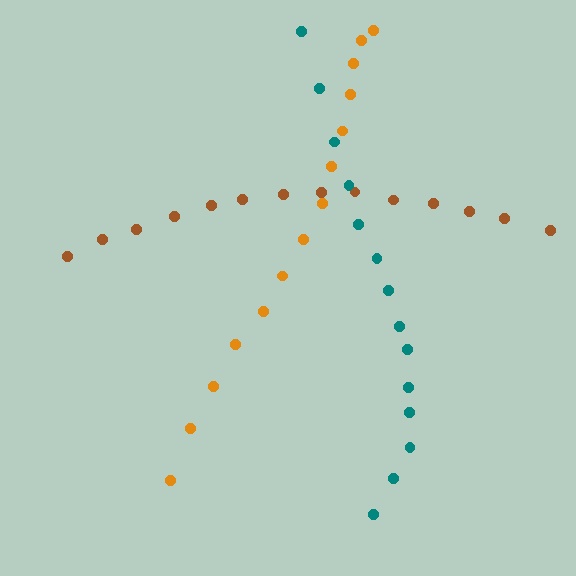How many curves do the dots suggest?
There are 3 distinct paths.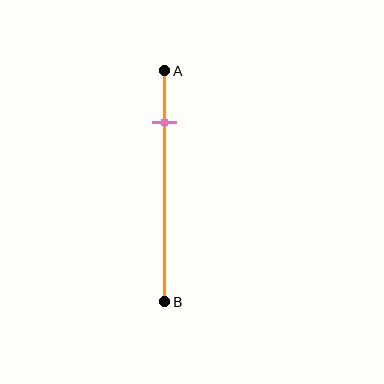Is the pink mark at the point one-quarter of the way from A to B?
Yes, the mark is approximately at the one-quarter point.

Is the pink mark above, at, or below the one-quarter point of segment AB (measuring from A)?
The pink mark is approximately at the one-quarter point of segment AB.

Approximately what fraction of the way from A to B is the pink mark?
The pink mark is approximately 20% of the way from A to B.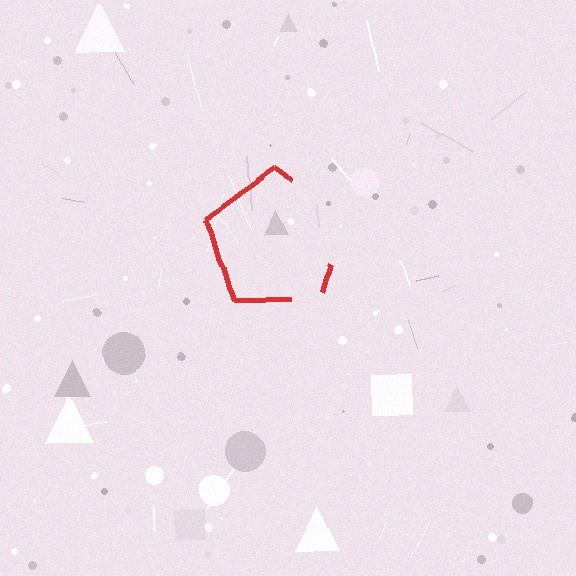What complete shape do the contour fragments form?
The contour fragments form a pentagon.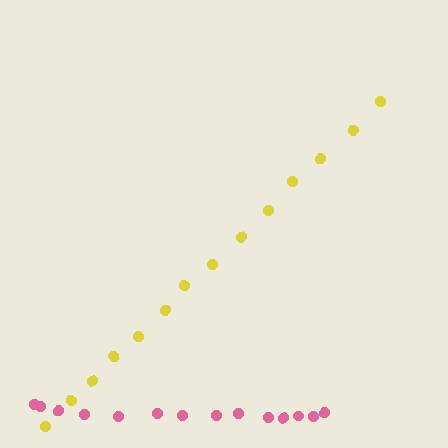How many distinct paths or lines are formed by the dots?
There are 2 distinct paths.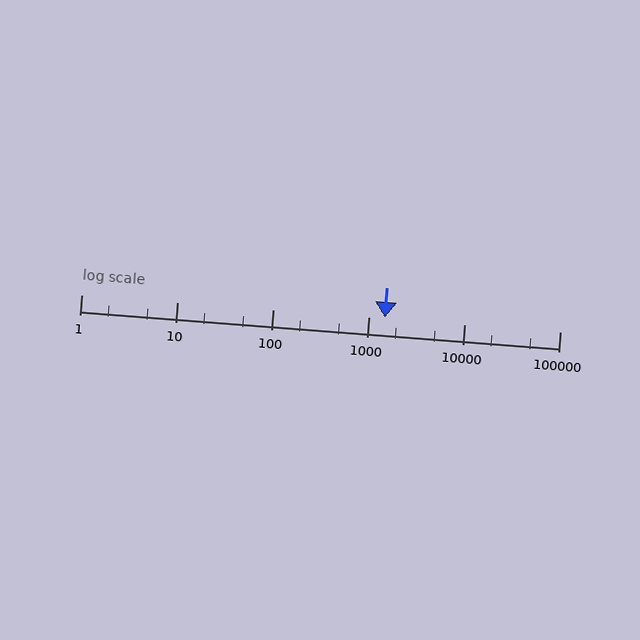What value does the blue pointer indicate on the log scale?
The pointer indicates approximately 1500.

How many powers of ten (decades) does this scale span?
The scale spans 5 decades, from 1 to 100000.